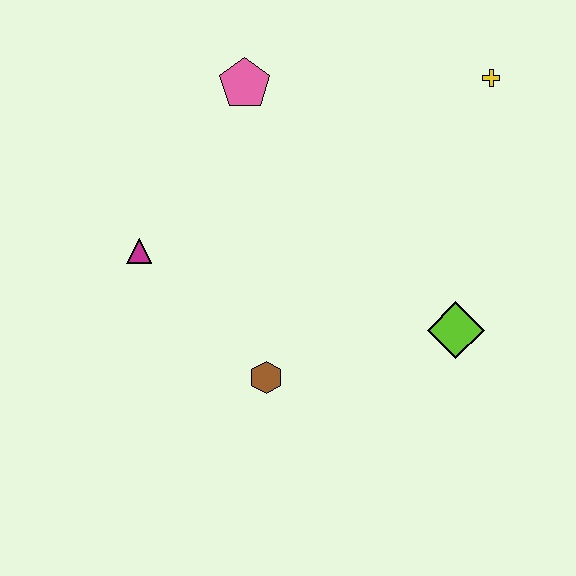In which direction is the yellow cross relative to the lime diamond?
The yellow cross is above the lime diamond.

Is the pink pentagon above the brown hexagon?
Yes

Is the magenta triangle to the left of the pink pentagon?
Yes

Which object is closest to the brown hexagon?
The magenta triangle is closest to the brown hexagon.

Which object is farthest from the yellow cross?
The magenta triangle is farthest from the yellow cross.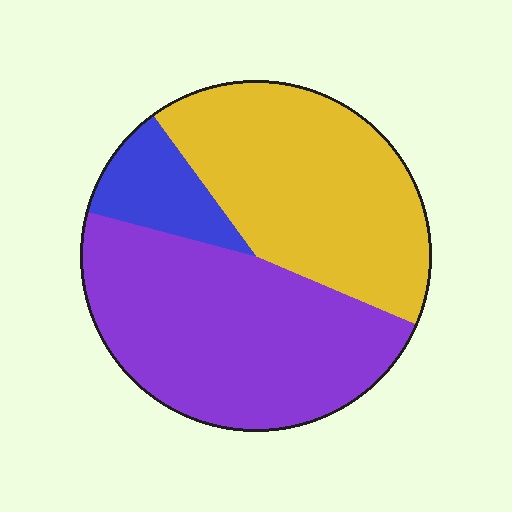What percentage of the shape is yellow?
Yellow covers roughly 40% of the shape.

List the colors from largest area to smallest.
From largest to smallest: purple, yellow, blue.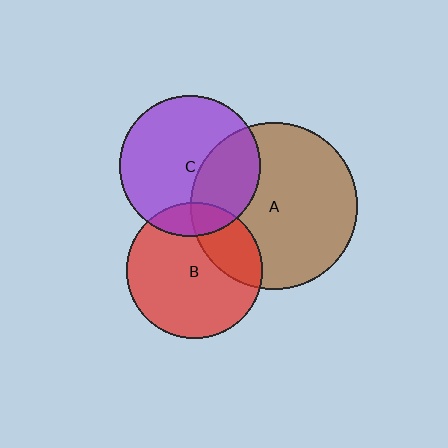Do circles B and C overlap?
Yes.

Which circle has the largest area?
Circle A (brown).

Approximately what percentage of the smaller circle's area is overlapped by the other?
Approximately 15%.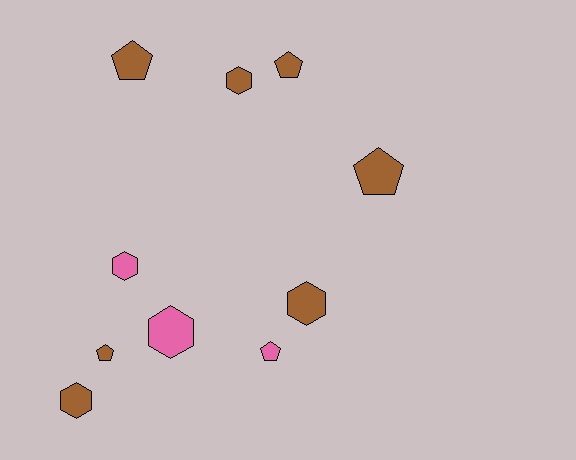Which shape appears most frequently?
Pentagon, with 5 objects.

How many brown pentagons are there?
There are 4 brown pentagons.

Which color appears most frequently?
Brown, with 7 objects.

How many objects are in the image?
There are 10 objects.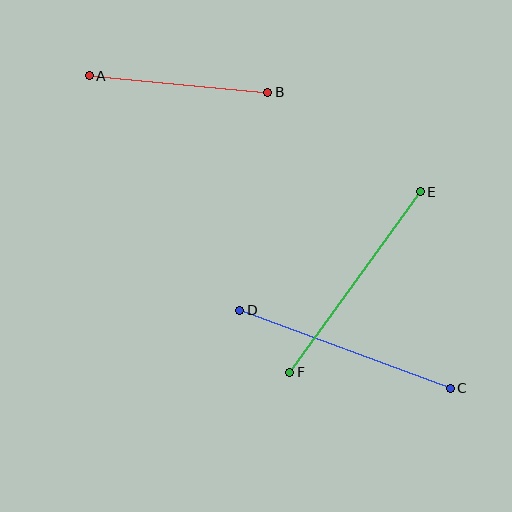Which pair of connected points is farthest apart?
Points C and D are farthest apart.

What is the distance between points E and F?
The distance is approximately 222 pixels.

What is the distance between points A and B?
The distance is approximately 179 pixels.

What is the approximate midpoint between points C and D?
The midpoint is at approximately (345, 349) pixels.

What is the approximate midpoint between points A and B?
The midpoint is at approximately (178, 84) pixels.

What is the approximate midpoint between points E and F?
The midpoint is at approximately (355, 282) pixels.